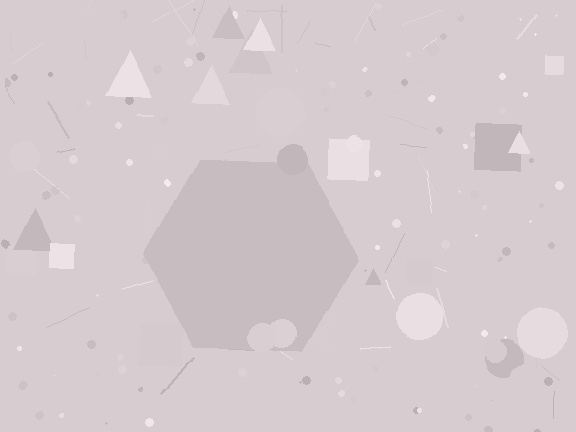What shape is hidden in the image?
A hexagon is hidden in the image.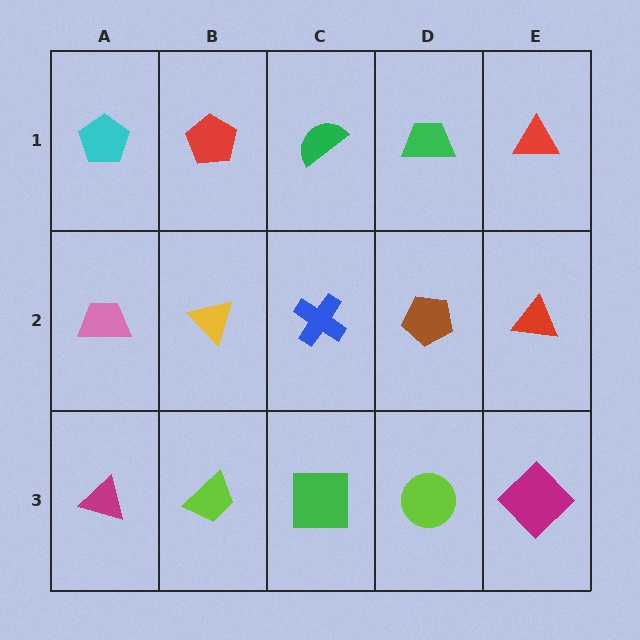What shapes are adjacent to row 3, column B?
A yellow triangle (row 2, column B), a magenta triangle (row 3, column A), a green square (row 3, column C).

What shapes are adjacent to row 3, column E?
A red triangle (row 2, column E), a lime circle (row 3, column D).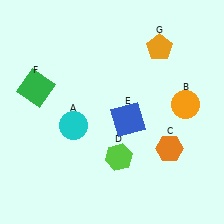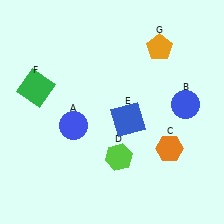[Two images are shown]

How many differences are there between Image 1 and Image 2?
There are 2 differences between the two images.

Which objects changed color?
A changed from cyan to blue. B changed from orange to blue.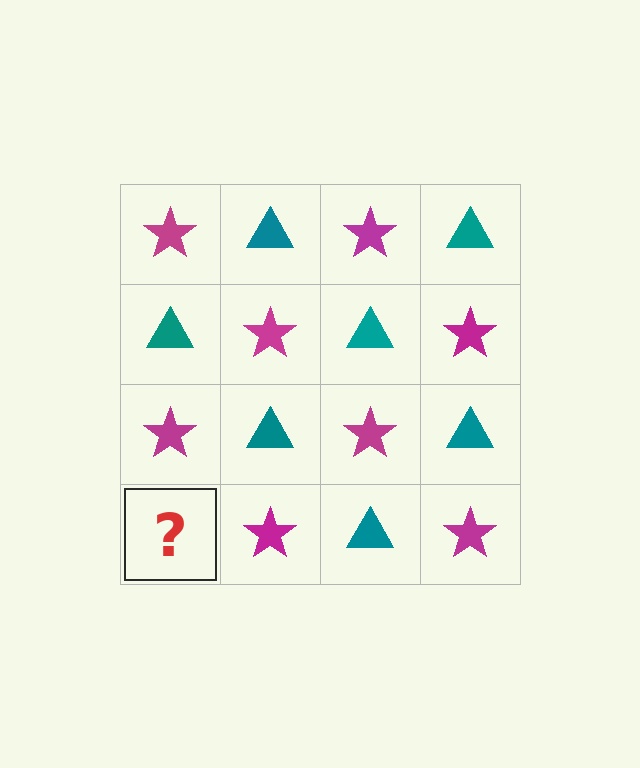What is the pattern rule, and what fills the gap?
The rule is that it alternates magenta star and teal triangle in a checkerboard pattern. The gap should be filled with a teal triangle.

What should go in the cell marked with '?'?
The missing cell should contain a teal triangle.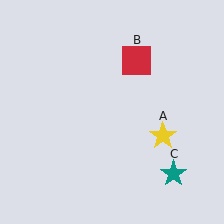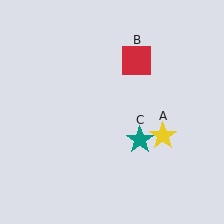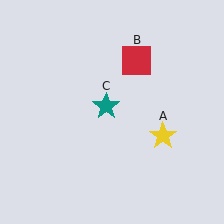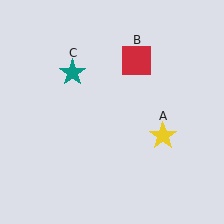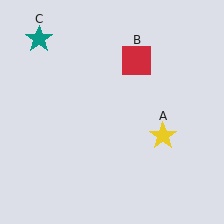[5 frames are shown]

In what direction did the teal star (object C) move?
The teal star (object C) moved up and to the left.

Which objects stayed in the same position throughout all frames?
Yellow star (object A) and red square (object B) remained stationary.